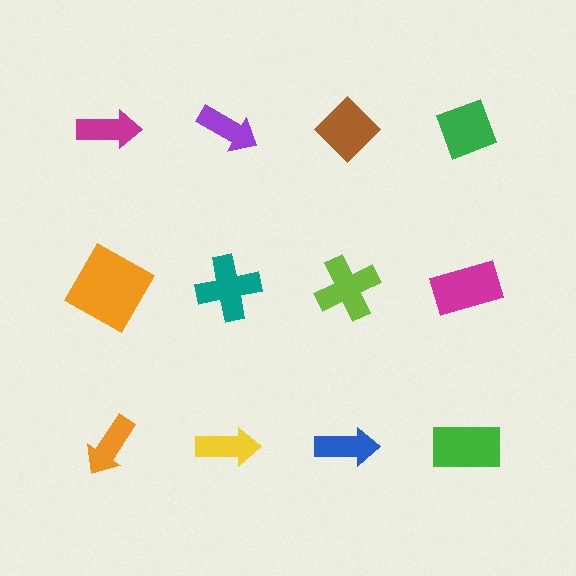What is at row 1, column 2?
A purple arrow.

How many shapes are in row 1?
4 shapes.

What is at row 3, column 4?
A green rectangle.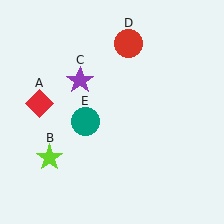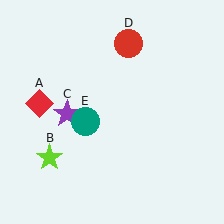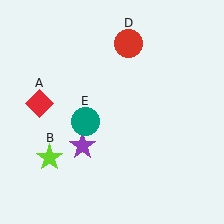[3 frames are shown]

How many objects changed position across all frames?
1 object changed position: purple star (object C).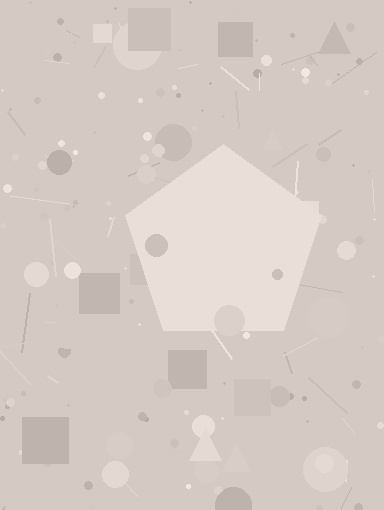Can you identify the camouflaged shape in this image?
The camouflaged shape is a pentagon.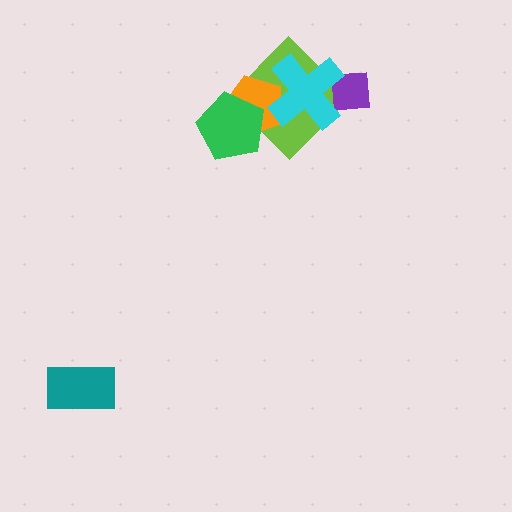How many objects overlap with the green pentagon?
2 objects overlap with the green pentagon.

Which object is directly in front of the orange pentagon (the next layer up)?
The green pentagon is directly in front of the orange pentagon.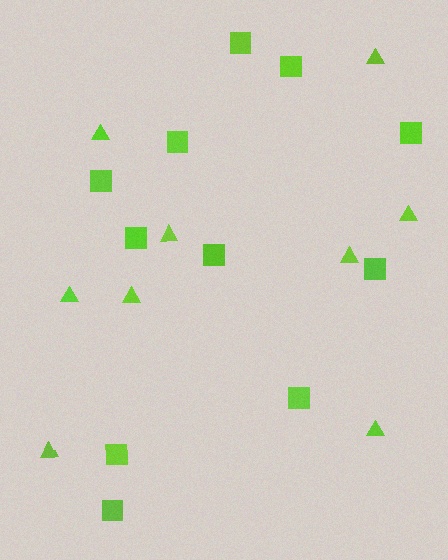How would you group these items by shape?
There are 2 groups: one group of squares (11) and one group of triangles (9).